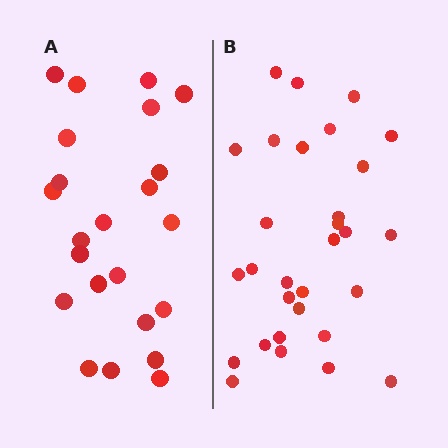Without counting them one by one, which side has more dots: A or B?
Region B (the right region) has more dots.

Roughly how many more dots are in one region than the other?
Region B has roughly 8 or so more dots than region A.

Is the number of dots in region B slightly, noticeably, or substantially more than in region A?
Region B has noticeably more, but not dramatically so. The ratio is roughly 1.3 to 1.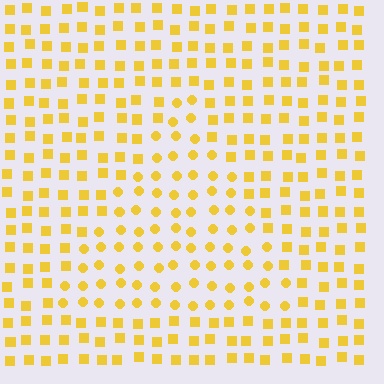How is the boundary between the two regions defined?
The boundary is defined by a change in element shape: circles inside vs. squares outside. All elements share the same color and spacing.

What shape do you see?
I see a triangle.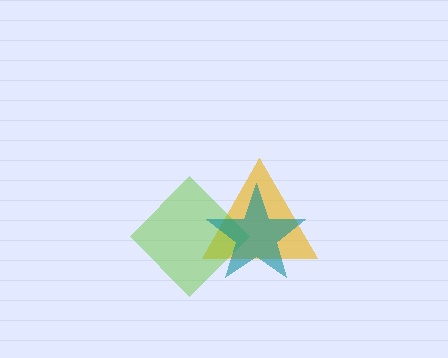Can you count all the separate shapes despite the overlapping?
Yes, there are 3 separate shapes.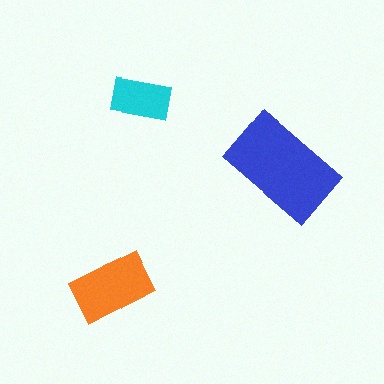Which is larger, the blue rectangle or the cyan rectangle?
The blue one.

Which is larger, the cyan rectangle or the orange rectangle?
The orange one.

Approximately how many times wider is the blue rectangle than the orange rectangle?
About 1.5 times wider.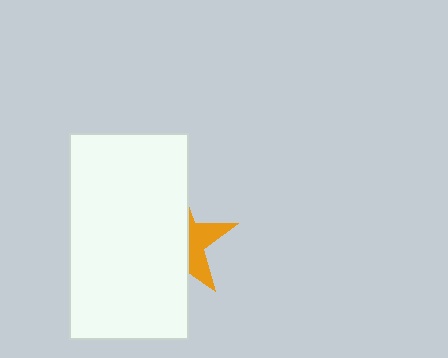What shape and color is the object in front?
The object in front is a white rectangle.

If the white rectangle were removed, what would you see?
You would see the complete orange star.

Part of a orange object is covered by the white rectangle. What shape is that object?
It is a star.